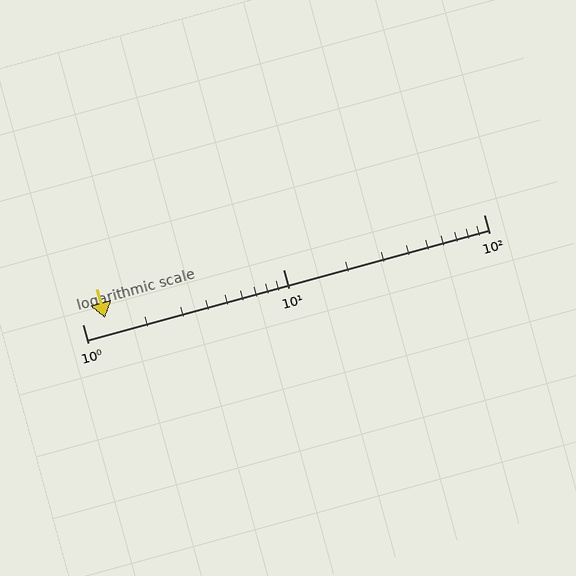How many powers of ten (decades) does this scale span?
The scale spans 2 decades, from 1 to 100.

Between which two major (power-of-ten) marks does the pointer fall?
The pointer is between 1 and 10.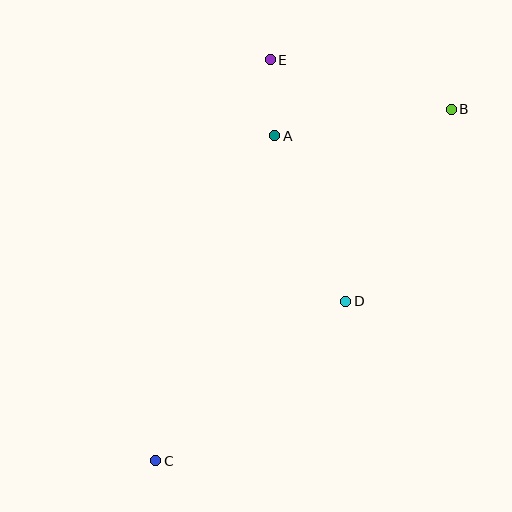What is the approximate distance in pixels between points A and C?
The distance between A and C is approximately 346 pixels.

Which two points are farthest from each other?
Points B and C are farthest from each other.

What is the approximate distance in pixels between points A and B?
The distance between A and B is approximately 178 pixels.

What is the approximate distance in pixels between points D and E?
The distance between D and E is approximately 253 pixels.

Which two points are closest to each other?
Points A and E are closest to each other.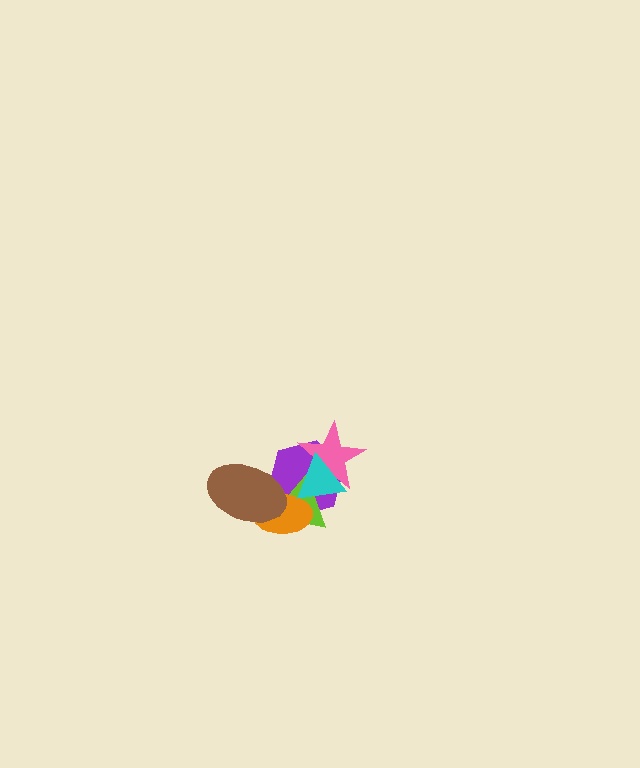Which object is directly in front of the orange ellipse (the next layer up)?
The brown ellipse is directly in front of the orange ellipse.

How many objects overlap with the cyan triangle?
4 objects overlap with the cyan triangle.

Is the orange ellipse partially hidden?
Yes, it is partially covered by another shape.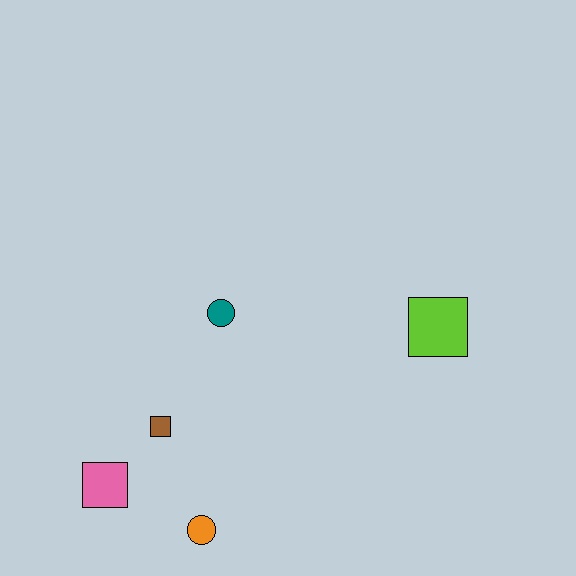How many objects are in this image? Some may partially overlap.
There are 5 objects.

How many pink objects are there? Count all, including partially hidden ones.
There is 1 pink object.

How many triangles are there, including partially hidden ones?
There are no triangles.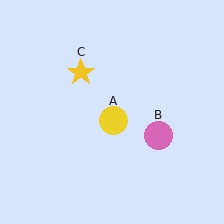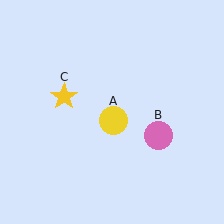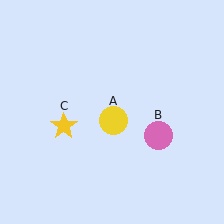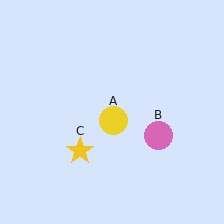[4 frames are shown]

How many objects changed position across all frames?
1 object changed position: yellow star (object C).